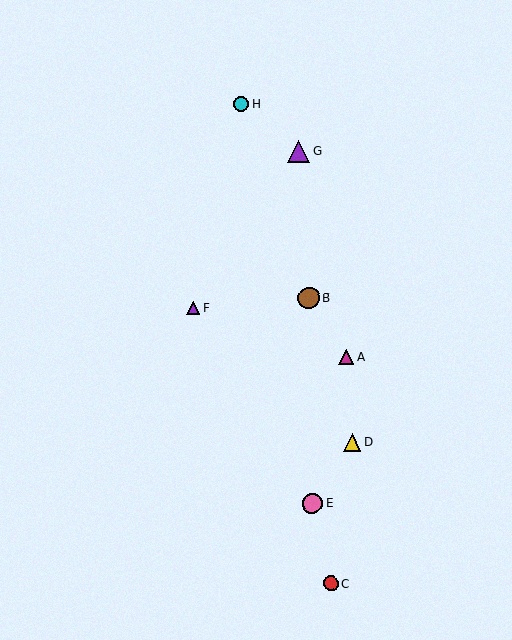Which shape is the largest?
The purple triangle (labeled G) is the largest.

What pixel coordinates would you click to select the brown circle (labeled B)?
Click at (309, 298) to select the brown circle B.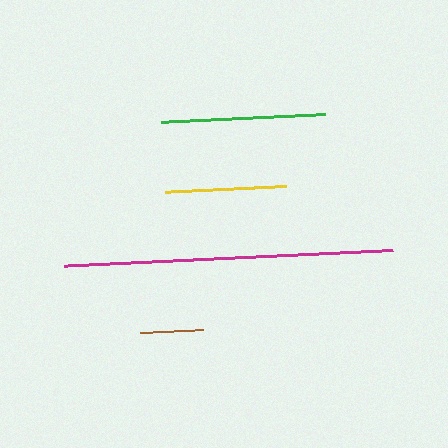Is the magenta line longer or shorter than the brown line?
The magenta line is longer than the brown line.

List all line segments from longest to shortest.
From longest to shortest: magenta, green, yellow, brown.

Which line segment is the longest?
The magenta line is the longest at approximately 329 pixels.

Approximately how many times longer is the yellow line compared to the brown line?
The yellow line is approximately 1.9 times the length of the brown line.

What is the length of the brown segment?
The brown segment is approximately 63 pixels long.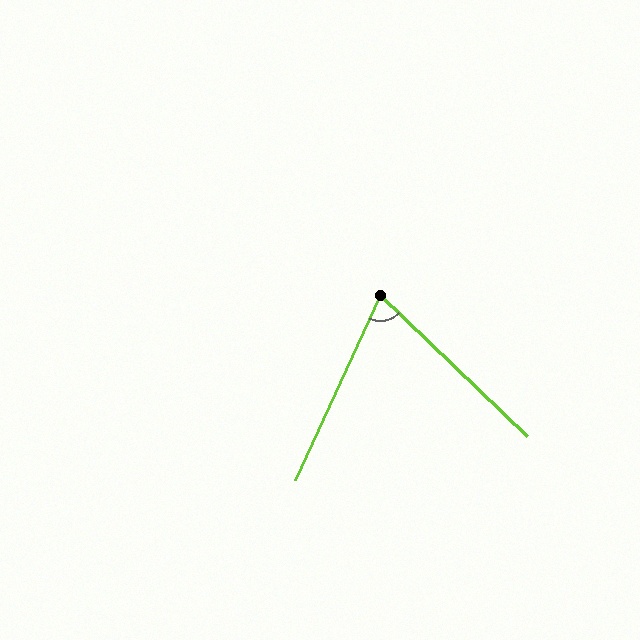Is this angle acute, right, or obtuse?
It is acute.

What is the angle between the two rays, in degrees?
Approximately 71 degrees.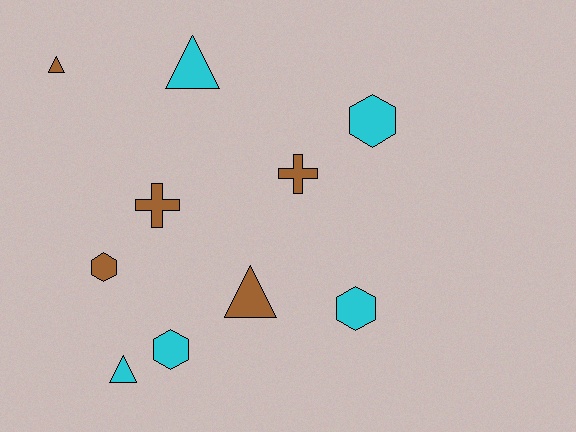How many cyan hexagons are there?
There are 3 cyan hexagons.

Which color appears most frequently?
Brown, with 5 objects.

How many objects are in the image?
There are 10 objects.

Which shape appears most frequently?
Triangle, with 4 objects.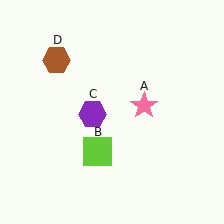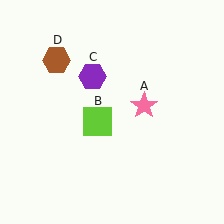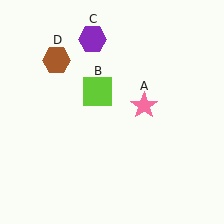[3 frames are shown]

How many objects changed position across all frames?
2 objects changed position: lime square (object B), purple hexagon (object C).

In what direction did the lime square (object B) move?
The lime square (object B) moved up.